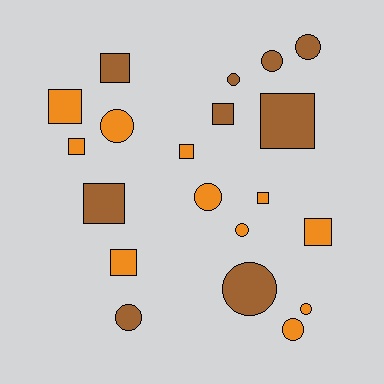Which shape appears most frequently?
Square, with 10 objects.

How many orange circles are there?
There are 5 orange circles.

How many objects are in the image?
There are 20 objects.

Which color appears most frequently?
Orange, with 11 objects.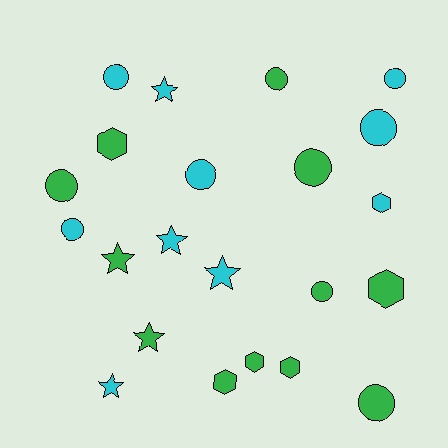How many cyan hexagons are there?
There is 1 cyan hexagon.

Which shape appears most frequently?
Circle, with 10 objects.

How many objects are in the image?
There are 22 objects.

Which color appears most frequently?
Green, with 12 objects.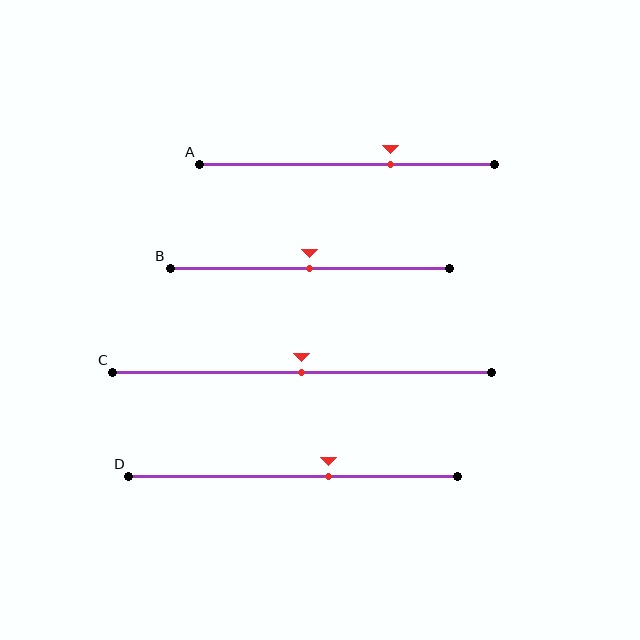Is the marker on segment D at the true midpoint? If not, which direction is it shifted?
No, the marker on segment D is shifted to the right by about 11% of the segment length.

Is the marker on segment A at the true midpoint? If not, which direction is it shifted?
No, the marker on segment A is shifted to the right by about 15% of the segment length.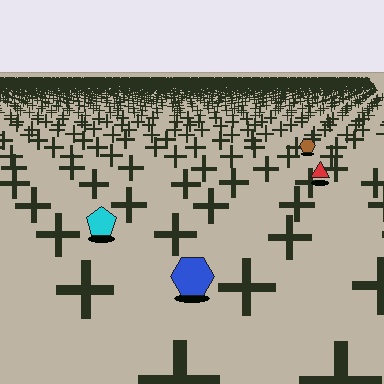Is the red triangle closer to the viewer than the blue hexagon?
No. The blue hexagon is closer — you can tell from the texture gradient: the ground texture is coarser near it.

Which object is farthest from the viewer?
The brown hexagon is farthest from the viewer. It appears smaller and the ground texture around it is denser.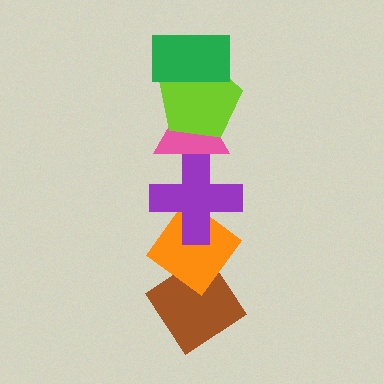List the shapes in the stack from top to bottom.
From top to bottom: the green rectangle, the lime pentagon, the pink triangle, the purple cross, the orange diamond, the brown diamond.